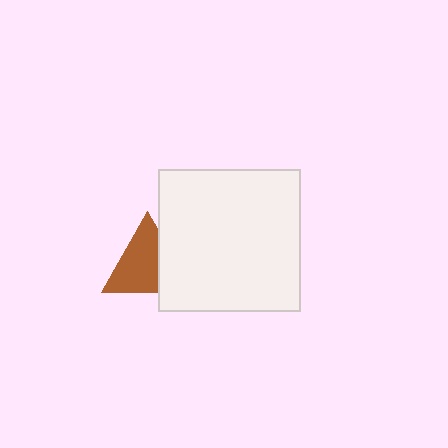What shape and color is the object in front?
The object in front is a white square.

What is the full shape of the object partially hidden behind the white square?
The partially hidden object is a brown triangle.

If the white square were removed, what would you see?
You would see the complete brown triangle.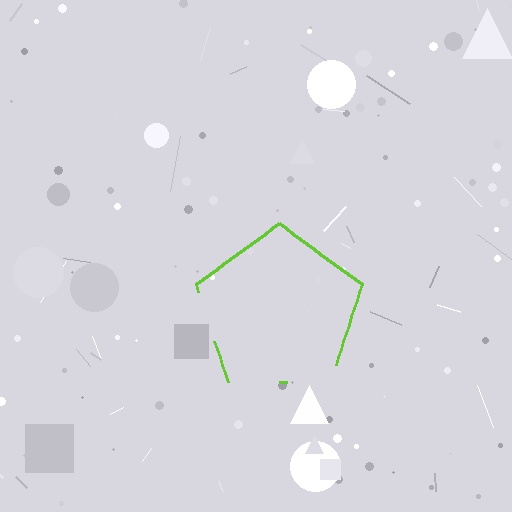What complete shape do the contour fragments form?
The contour fragments form a pentagon.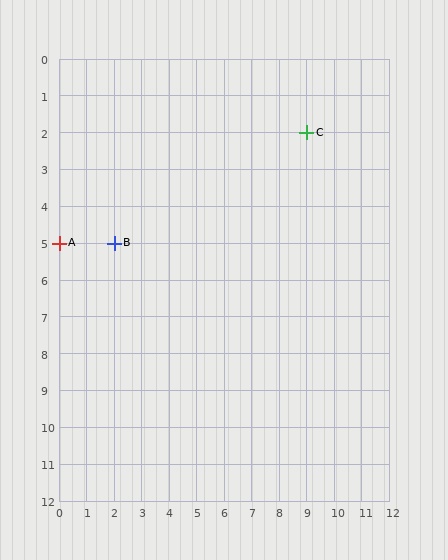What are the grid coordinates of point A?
Point A is at grid coordinates (0, 5).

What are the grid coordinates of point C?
Point C is at grid coordinates (9, 2).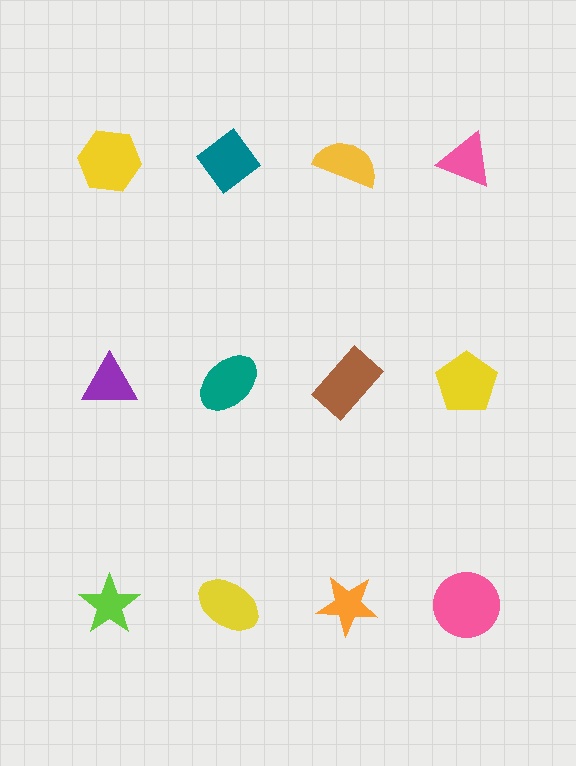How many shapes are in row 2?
4 shapes.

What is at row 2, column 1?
A purple triangle.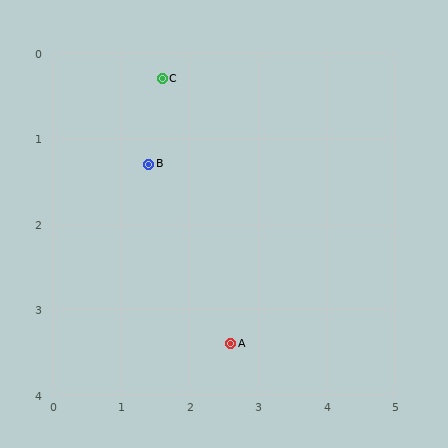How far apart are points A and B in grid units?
Points A and B are about 2.4 grid units apart.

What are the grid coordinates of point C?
Point C is at approximately (1.6, 0.3).